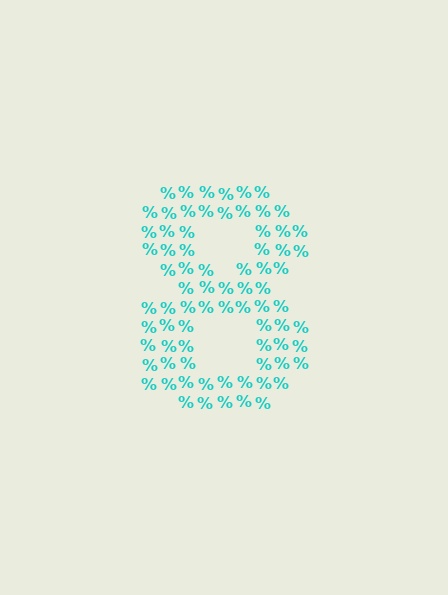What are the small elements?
The small elements are percent signs.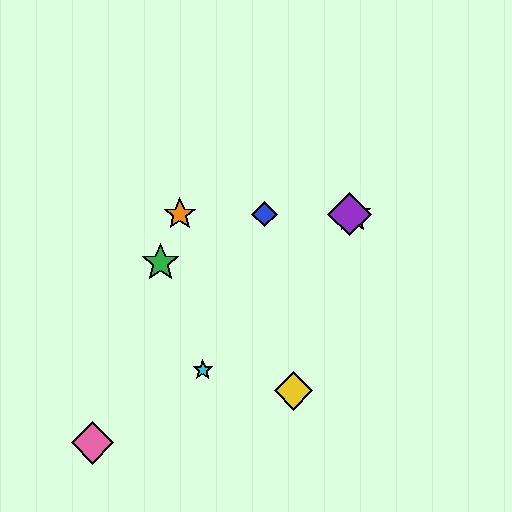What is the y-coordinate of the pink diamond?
The pink diamond is at y≈443.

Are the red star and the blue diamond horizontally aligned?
Yes, both are at y≈214.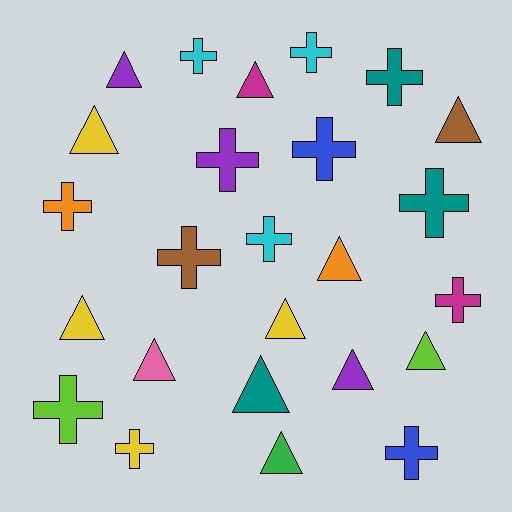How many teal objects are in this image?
There are 3 teal objects.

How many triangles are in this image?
There are 12 triangles.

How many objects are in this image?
There are 25 objects.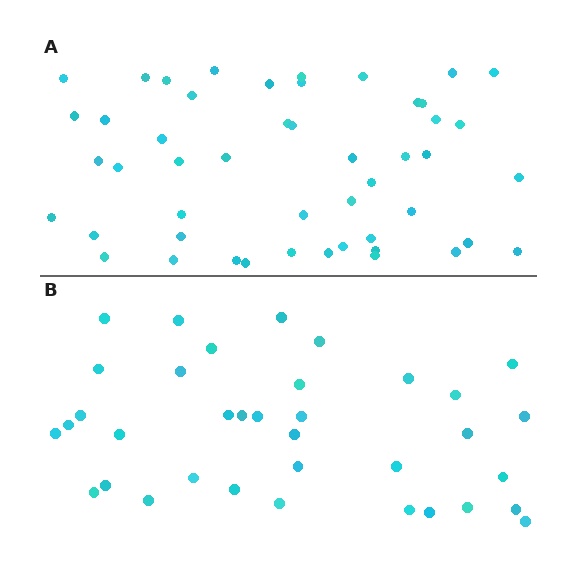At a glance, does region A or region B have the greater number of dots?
Region A (the top region) has more dots.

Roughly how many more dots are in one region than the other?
Region A has approximately 15 more dots than region B.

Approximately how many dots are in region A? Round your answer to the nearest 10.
About 50 dots. (The exact count is 49, which rounds to 50.)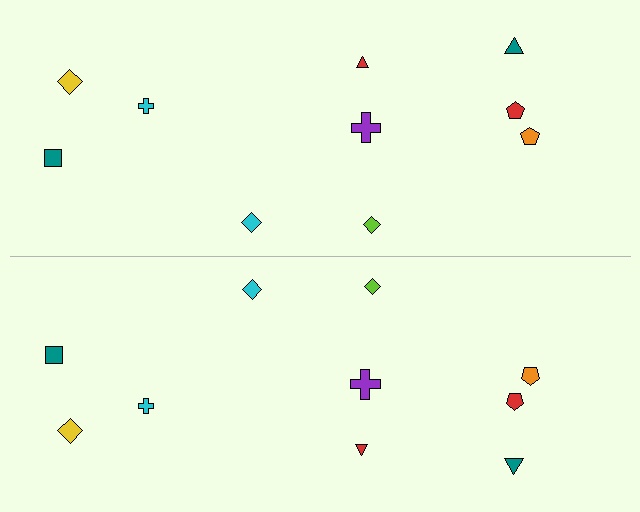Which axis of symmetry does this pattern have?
The pattern has a horizontal axis of symmetry running through the center of the image.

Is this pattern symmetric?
Yes, this pattern has bilateral (reflection) symmetry.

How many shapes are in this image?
There are 20 shapes in this image.